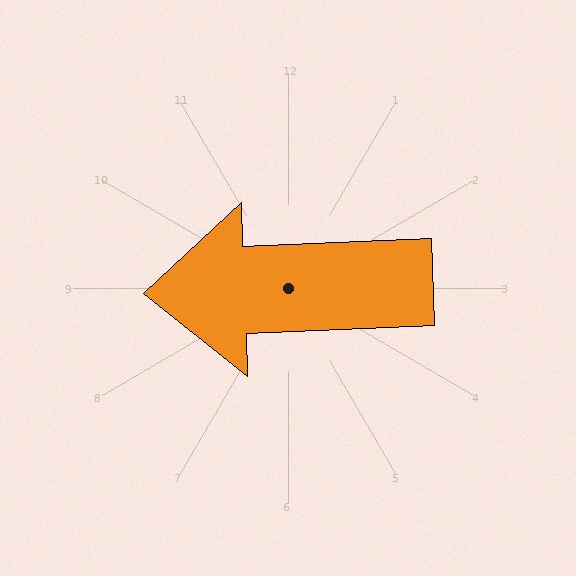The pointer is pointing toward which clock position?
Roughly 9 o'clock.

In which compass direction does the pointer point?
West.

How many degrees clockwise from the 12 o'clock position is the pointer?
Approximately 268 degrees.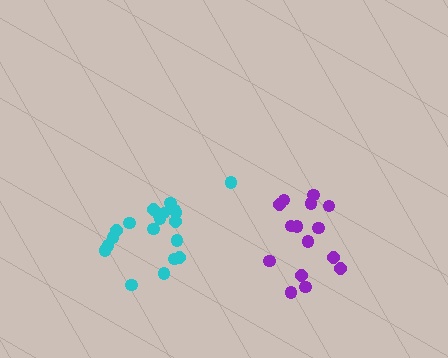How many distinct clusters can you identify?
There are 2 distinct clusters.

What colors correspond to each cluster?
The clusters are colored: purple, cyan.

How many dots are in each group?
Group 1: 15 dots, Group 2: 20 dots (35 total).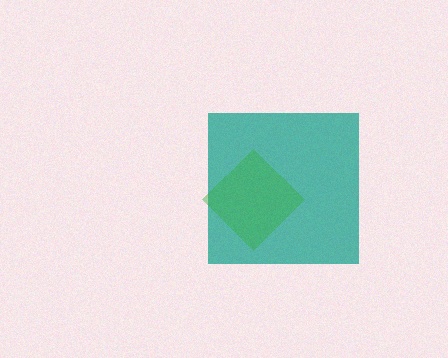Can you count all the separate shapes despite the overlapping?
Yes, there are 2 separate shapes.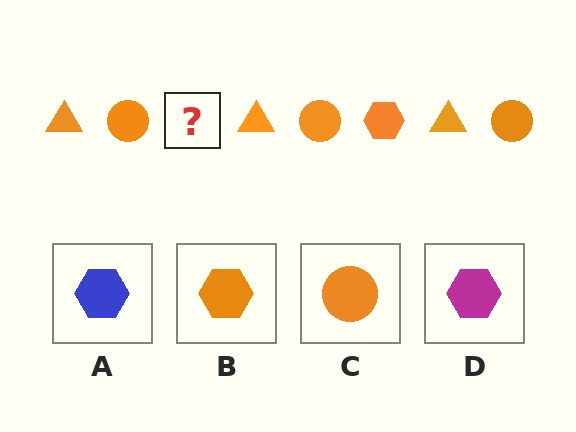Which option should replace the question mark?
Option B.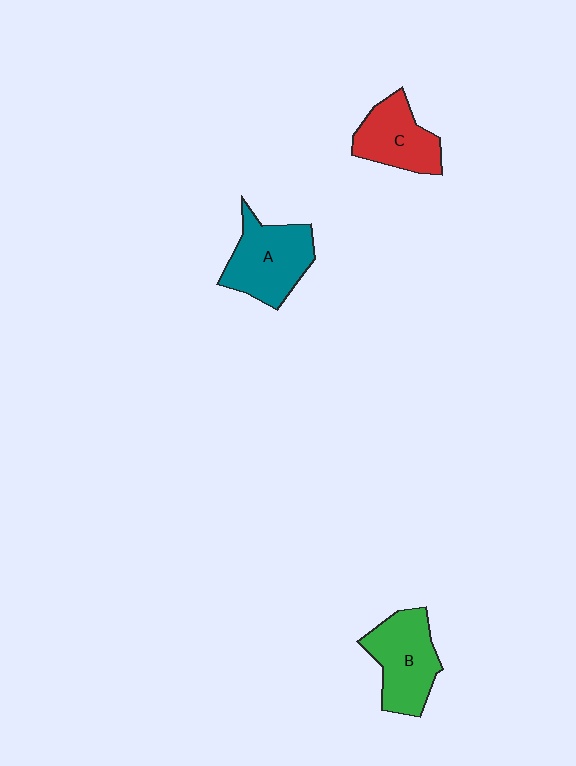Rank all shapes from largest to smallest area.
From largest to smallest: A (teal), B (green), C (red).